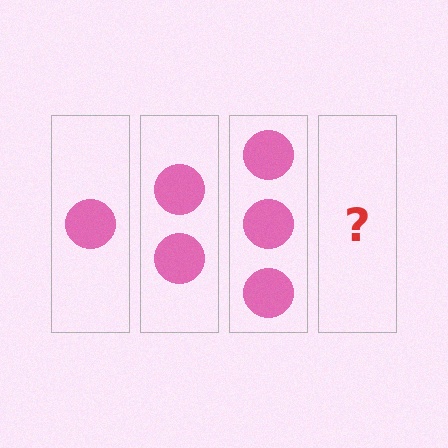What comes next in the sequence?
The next element should be 4 circles.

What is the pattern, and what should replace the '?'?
The pattern is that each step adds one more circle. The '?' should be 4 circles.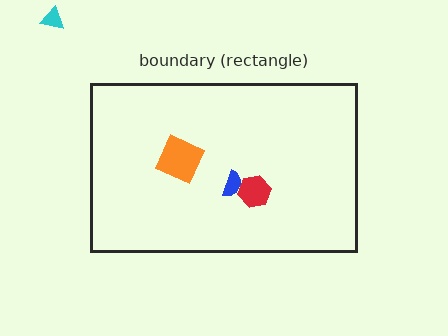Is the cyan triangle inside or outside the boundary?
Outside.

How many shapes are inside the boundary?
3 inside, 1 outside.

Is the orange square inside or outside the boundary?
Inside.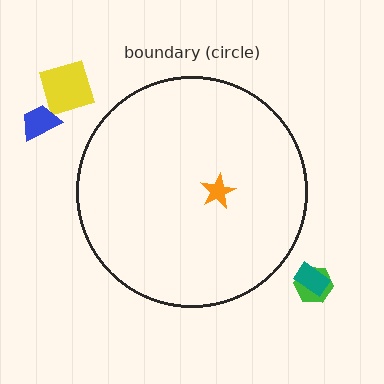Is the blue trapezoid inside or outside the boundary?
Outside.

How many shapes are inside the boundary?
1 inside, 4 outside.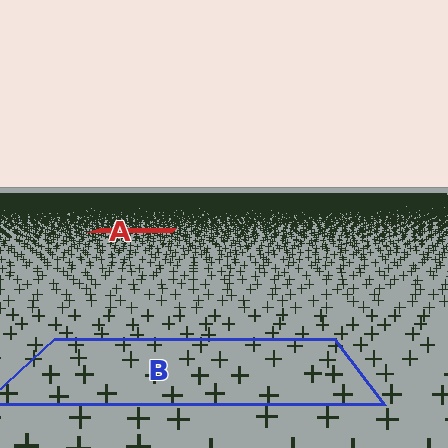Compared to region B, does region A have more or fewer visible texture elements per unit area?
Region A has more texture elements per unit area — they are packed more densely because it is farther away.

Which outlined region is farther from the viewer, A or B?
Region A is farther from the viewer — the texture elements inside it appear smaller and more densely packed.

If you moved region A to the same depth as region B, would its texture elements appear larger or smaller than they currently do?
They would appear larger. At a closer depth, the same texture elements are projected at a bigger on-screen size.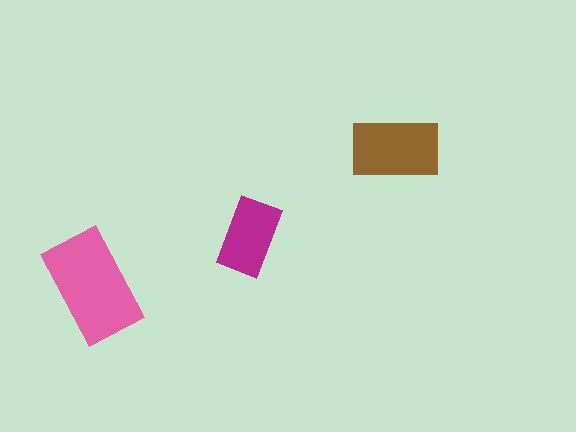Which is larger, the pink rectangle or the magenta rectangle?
The pink one.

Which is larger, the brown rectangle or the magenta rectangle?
The brown one.